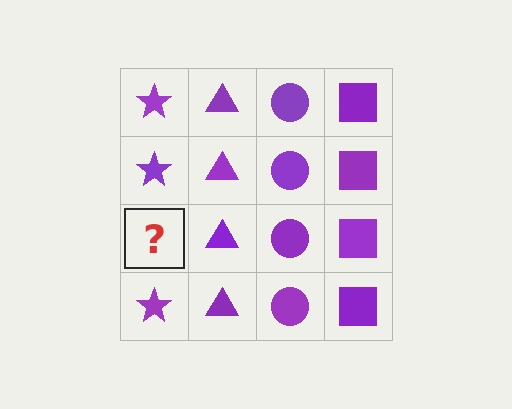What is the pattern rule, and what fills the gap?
The rule is that each column has a consistent shape. The gap should be filled with a purple star.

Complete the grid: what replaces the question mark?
The question mark should be replaced with a purple star.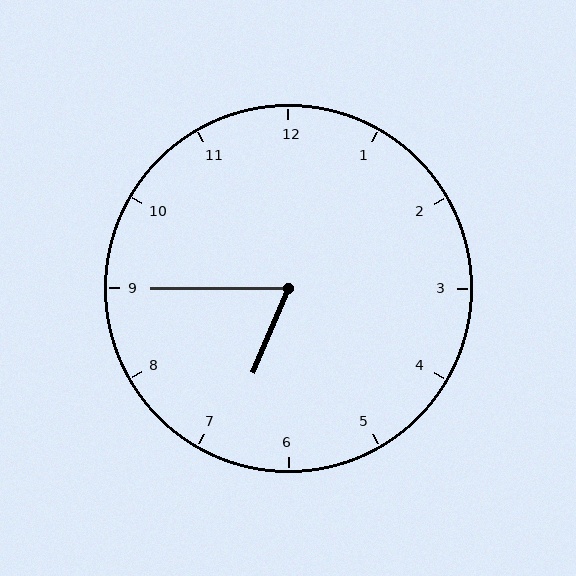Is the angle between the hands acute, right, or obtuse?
It is acute.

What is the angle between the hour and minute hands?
Approximately 68 degrees.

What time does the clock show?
6:45.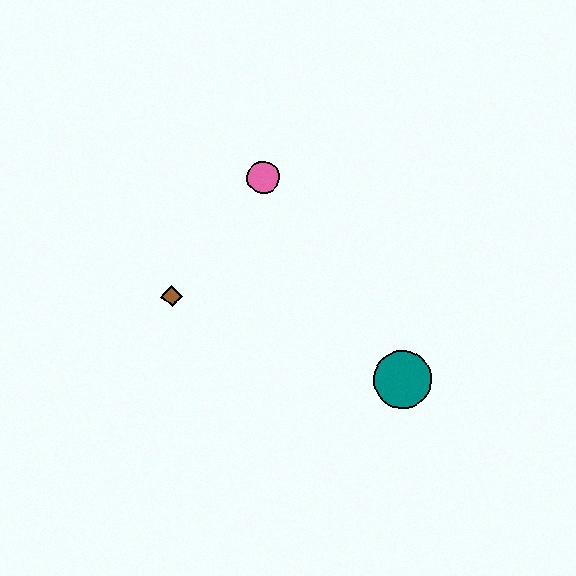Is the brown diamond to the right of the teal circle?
No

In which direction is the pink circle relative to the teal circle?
The pink circle is above the teal circle.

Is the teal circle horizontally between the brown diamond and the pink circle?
No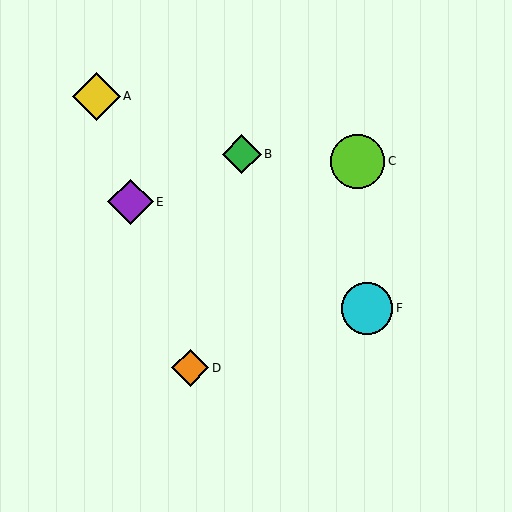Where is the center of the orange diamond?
The center of the orange diamond is at (190, 368).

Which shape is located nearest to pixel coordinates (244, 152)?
The green diamond (labeled B) at (242, 154) is nearest to that location.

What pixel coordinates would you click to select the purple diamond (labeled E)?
Click at (130, 202) to select the purple diamond E.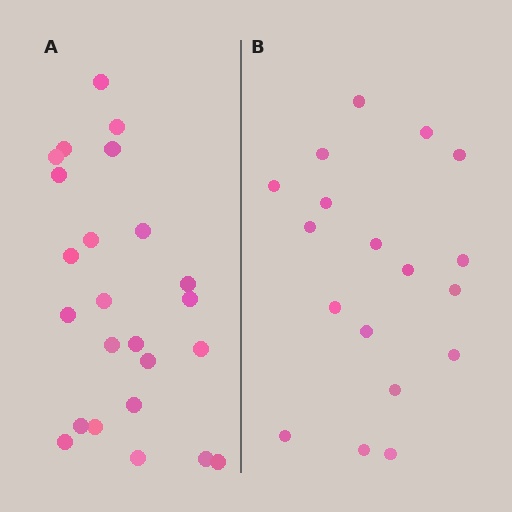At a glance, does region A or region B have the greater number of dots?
Region A (the left region) has more dots.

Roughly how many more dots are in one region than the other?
Region A has about 6 more dots than region B.